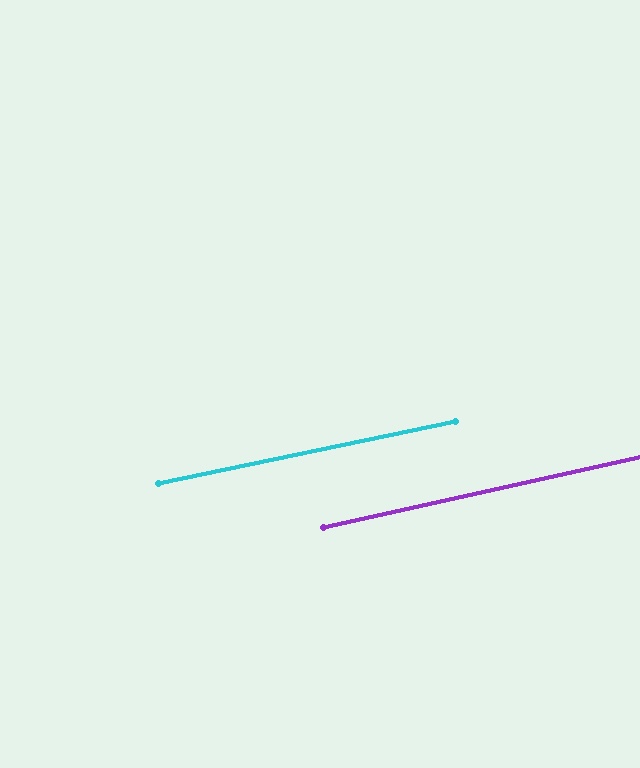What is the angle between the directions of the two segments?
Approximately 1 degree.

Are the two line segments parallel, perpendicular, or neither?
Parallel — their directions differ by only 0.7°.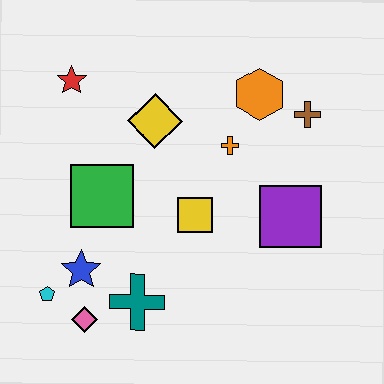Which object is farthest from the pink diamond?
The brown cross is farthest from the pink diamond.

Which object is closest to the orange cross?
The orange hexagon is closest to the orange cross.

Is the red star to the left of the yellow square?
Yes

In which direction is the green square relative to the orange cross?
The green square is to the left of the orange cross.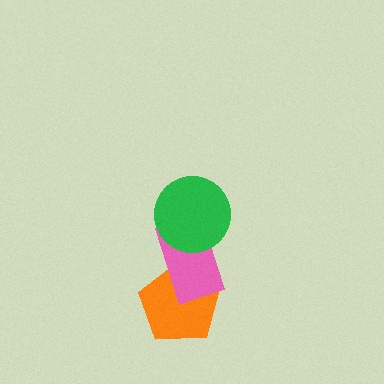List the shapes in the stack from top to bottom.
From top to bottom: the green circle, the pink rectangle, the orange pentagon.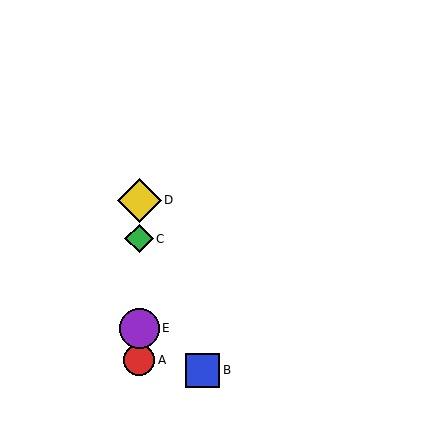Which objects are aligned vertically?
Objects A, C, D, E are aligned vertically.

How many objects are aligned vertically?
4 objects (A, C, D, E) are aligned vertically.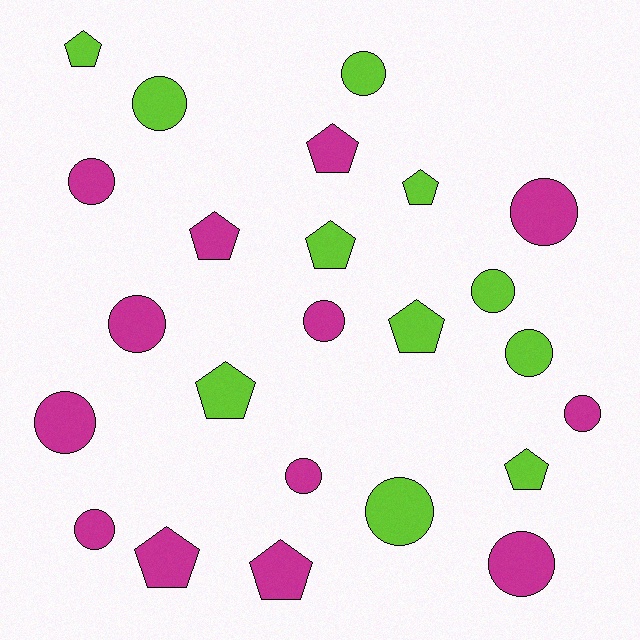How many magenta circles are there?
There are 9 magenta circles.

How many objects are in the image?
There are 24 objects.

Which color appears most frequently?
Magenta, with 13 objects.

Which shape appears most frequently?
Circle, with 14 objects.